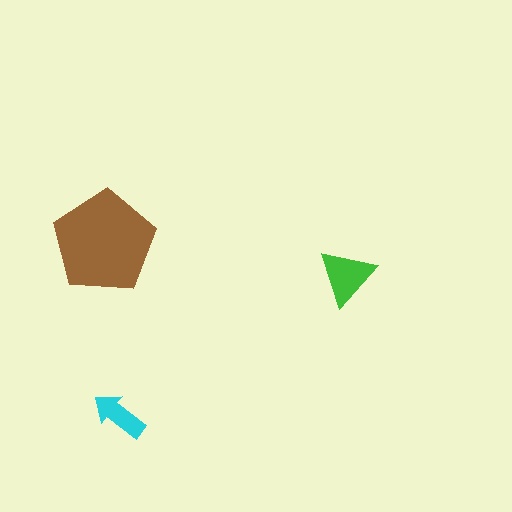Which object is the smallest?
The cyan arrow.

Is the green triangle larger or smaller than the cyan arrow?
Larger.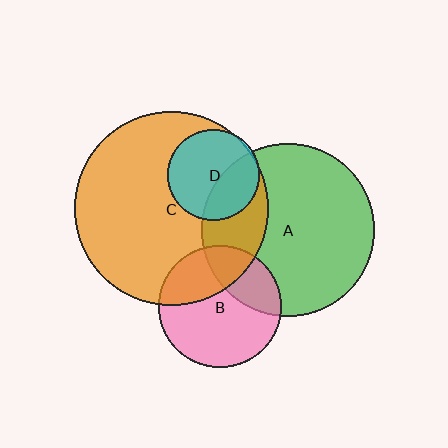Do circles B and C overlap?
Yes.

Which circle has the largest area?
Circle C (orange).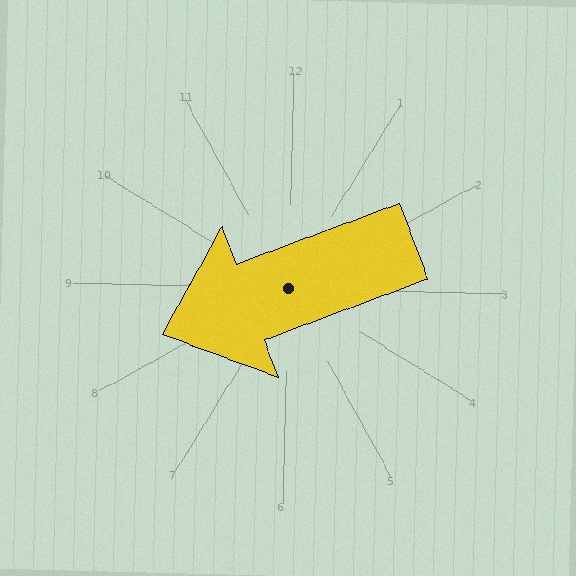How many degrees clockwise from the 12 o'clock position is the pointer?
Approximately 248 degrees.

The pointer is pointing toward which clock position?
Roughly 8 o'clock.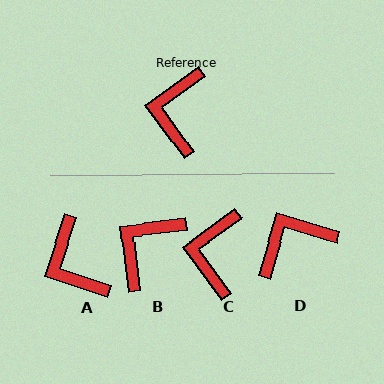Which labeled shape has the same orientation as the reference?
C.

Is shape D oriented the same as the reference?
No, it is off by about 53 degrees.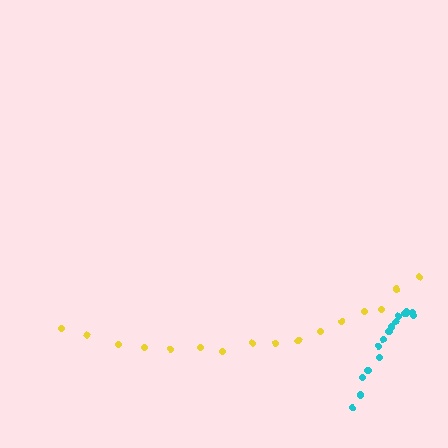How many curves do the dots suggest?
There are 2 distinct paths.